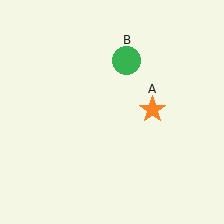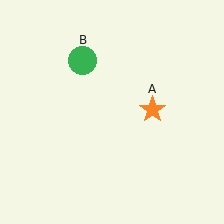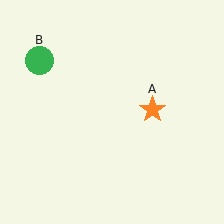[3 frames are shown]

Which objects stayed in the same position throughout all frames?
Orange star (object A) remained stationary.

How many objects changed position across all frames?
1 object changed position: green circle (object B).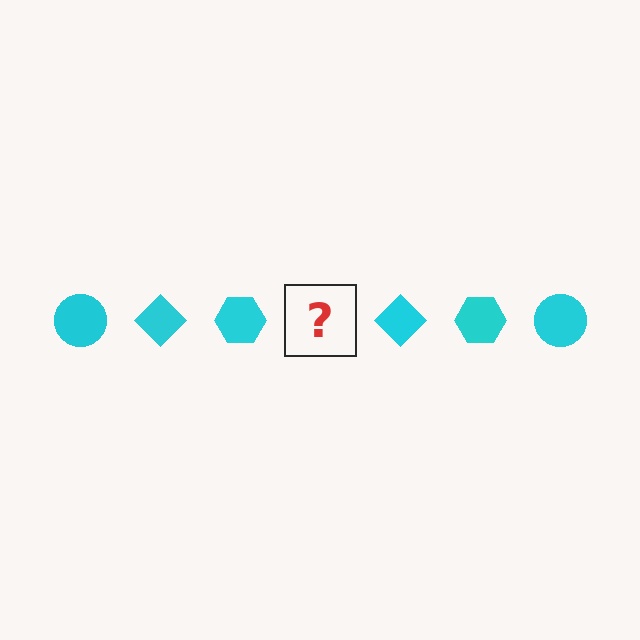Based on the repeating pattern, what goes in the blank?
The blank should be a cyan circle.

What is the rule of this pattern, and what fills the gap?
The rule is that the pattern cycles through circle, diamond, hexagon shapes in cyan. The gap should be filled with a cyan circle.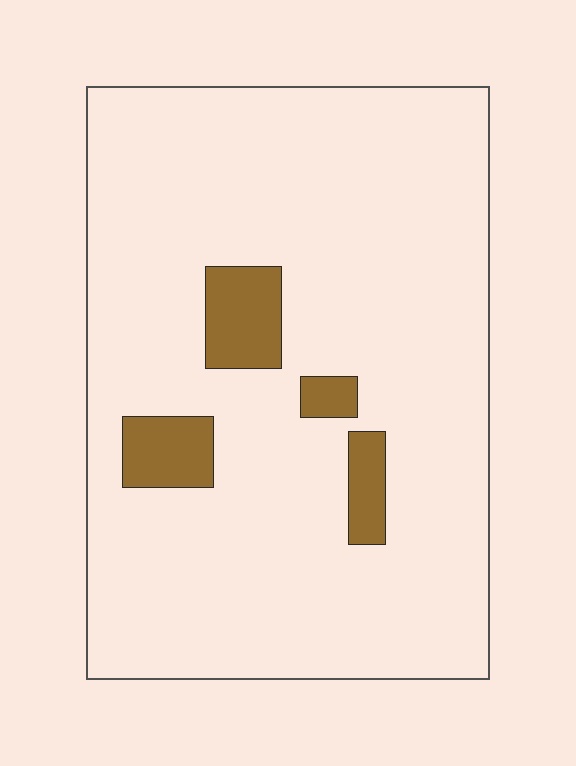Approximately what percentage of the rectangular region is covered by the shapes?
Approximately 10%.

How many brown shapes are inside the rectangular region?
4.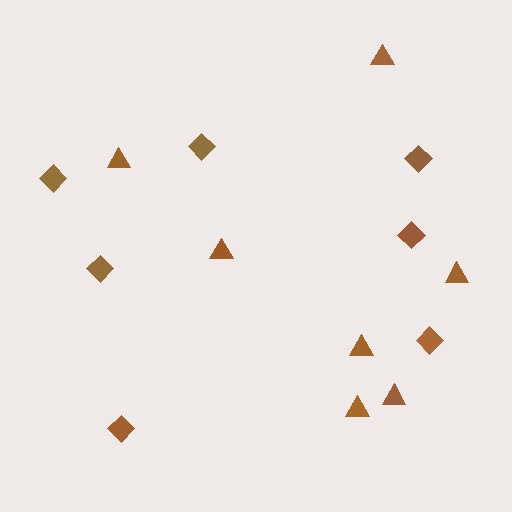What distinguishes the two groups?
There are 2 groups: one group of diamonds (7) and one group of triangles (7).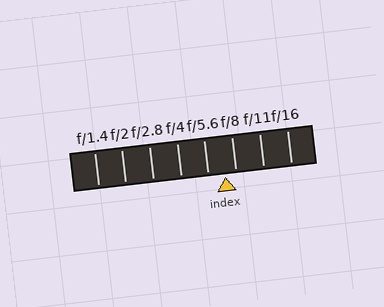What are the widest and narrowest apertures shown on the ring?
The widest aperture shown is f/1.4 and the narrowest is f/16.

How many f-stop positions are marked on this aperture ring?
There are 8 f-stop positions marked.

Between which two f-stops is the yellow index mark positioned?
The index mark is between f/5.6 and f/8.